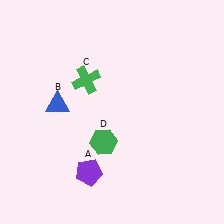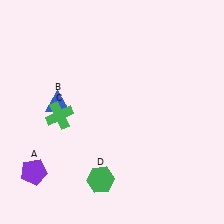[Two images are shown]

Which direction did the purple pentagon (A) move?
The purple pentagon (A) moved left.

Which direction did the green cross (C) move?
The green cross (C) moved down.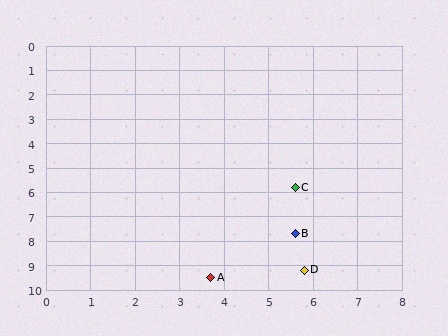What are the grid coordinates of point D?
Point D is at approximately (5.8, 9.2).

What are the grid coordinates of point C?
Point C is at approximately (5.6, 5.8).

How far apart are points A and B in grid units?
Points A and B are about 2.6 grid units apart.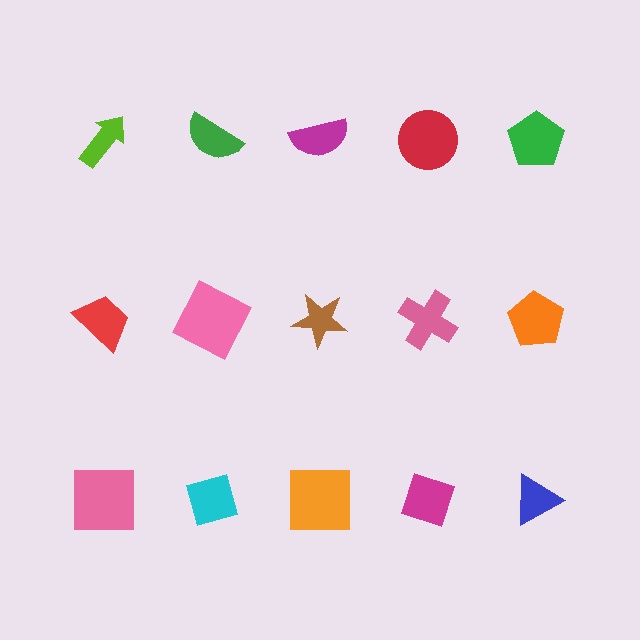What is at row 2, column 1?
A red trapezoid.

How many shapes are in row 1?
5 shapes.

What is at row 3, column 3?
An orange square.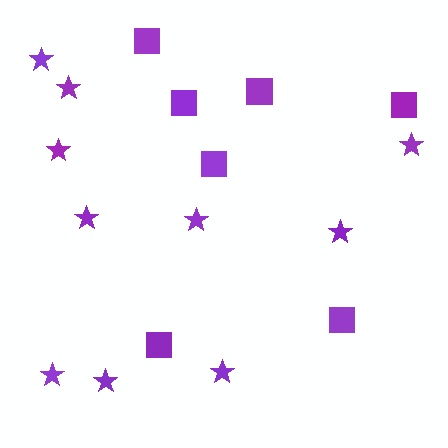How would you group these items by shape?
There are 2 groups: one group of squares (7) and one group of stars (10).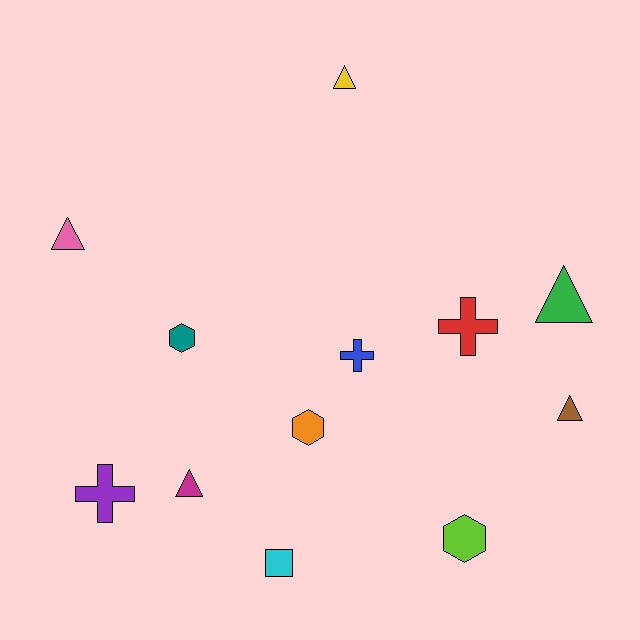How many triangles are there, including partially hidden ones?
There are 5 triangles.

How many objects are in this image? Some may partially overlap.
There are 12 objects.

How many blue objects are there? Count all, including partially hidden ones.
There is 1 blue object.